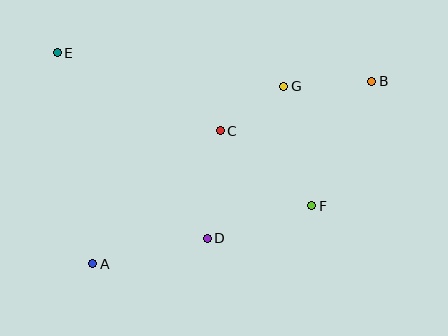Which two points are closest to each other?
Points C and G are closest to each other.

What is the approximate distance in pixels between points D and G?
The distance between D and G is approximately 170 pixels.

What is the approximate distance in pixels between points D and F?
The distance between D and F is approximately 109 pixels.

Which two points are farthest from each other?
Points A and B are farthest from each other.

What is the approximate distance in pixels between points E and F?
The distance between E and F is approximately 297 pixels.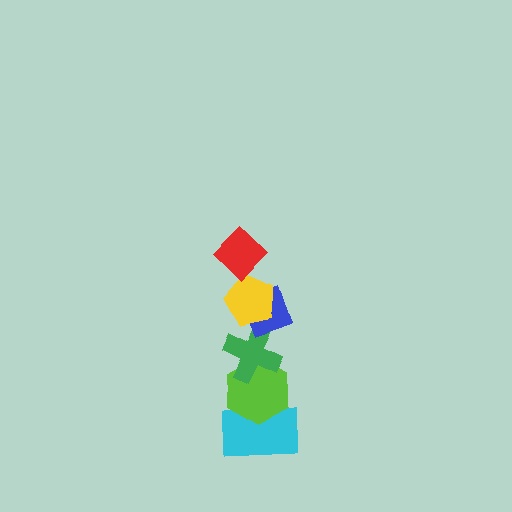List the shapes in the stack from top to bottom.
From top to bottom: the red diamond, the yellow pentagon, the blue diamond, the green cross, the lime hexagon, the cyan rectangle.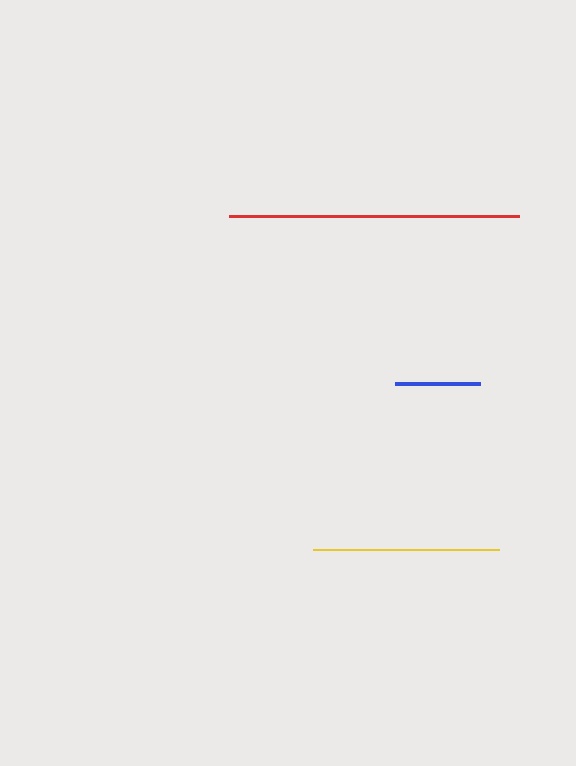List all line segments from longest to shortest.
From longest to shortest: red, yellow, blue.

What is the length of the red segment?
The red segment is approximately 290 pixels long.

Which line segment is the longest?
The red line is the longest at approximately 290 pixels.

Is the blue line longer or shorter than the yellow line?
The yellow line is longer than the blue line.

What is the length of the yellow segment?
The yellow segment is approximately 186 pixels long.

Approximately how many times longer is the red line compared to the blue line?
The red line is approximately 3.4 times the length of the blue line.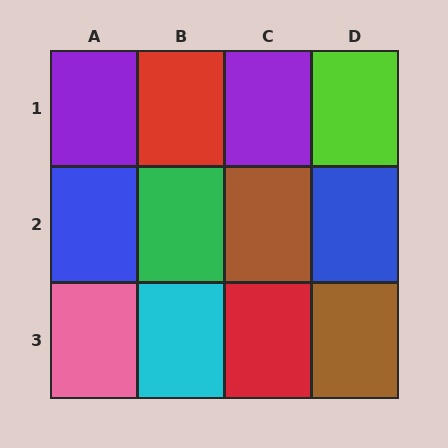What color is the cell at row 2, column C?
Brown.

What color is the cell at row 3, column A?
Pink.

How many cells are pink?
1 cell is pink.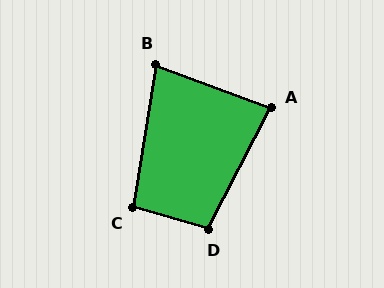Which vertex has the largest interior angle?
D, at approximately 101 degrees.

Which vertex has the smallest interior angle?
B, at approximately 79 degrees.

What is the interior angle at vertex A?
Approximately 83 degrees (acute).